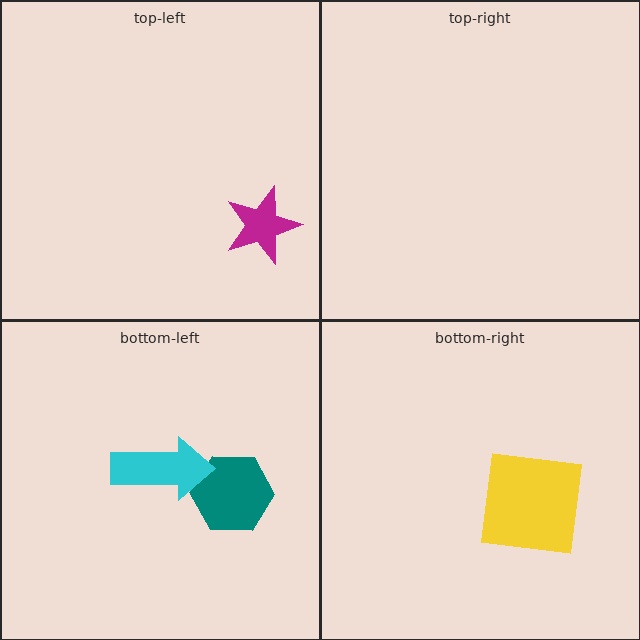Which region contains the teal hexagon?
The bottom-left region.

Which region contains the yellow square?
The bottom-right region.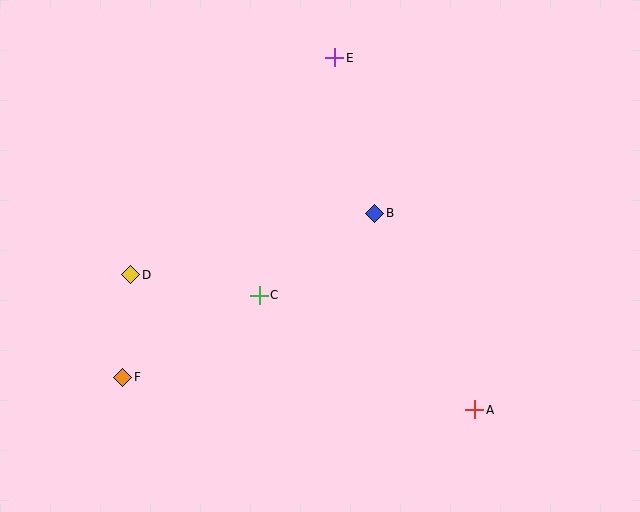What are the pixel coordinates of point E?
Point E is at (335, 58).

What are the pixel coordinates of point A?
Point A is at (475, 410).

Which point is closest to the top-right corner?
Point E is closest to the top-right corner.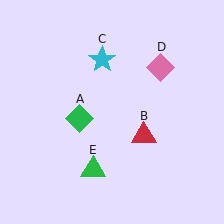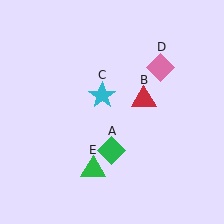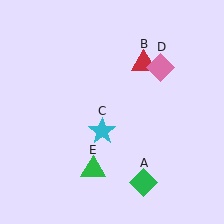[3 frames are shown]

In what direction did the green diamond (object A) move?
The green diamond (object A) moved down and to the right.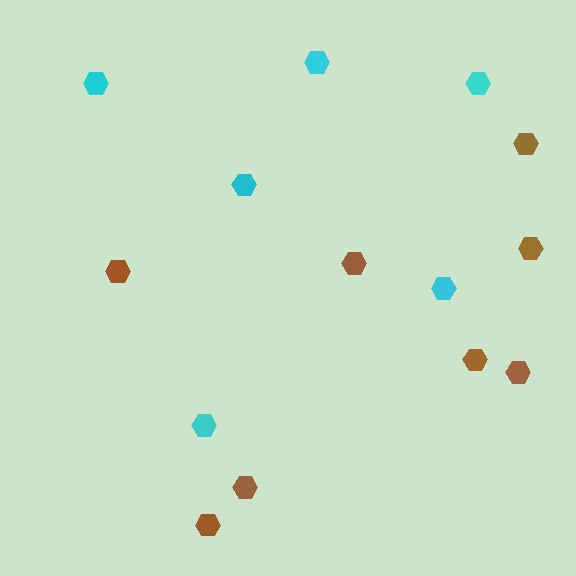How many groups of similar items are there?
There are 2 groups: one group of cyan hexagons (6) and one group of brown hexagons (8).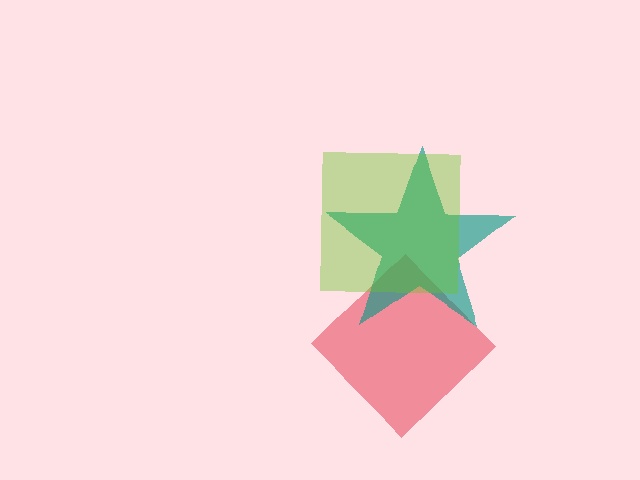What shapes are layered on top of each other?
The layered shapes are: a red diamond, a teal star, a lime square.